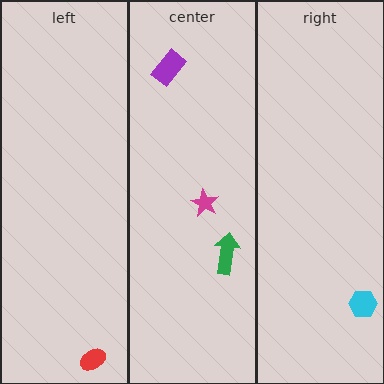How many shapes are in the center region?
3.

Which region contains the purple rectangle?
The center region.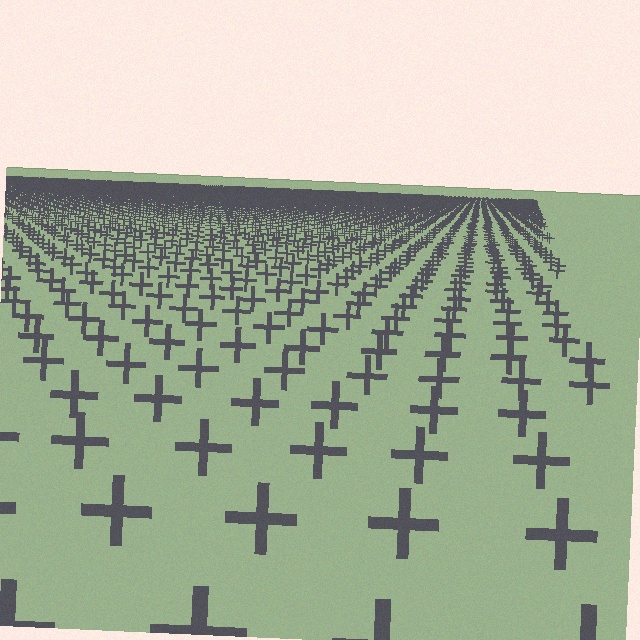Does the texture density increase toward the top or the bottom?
Density increases toward the top.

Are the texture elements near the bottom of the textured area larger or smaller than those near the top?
Larger. Near the bottom, elements are closer to the viewer and appear at a bigger on-screen size.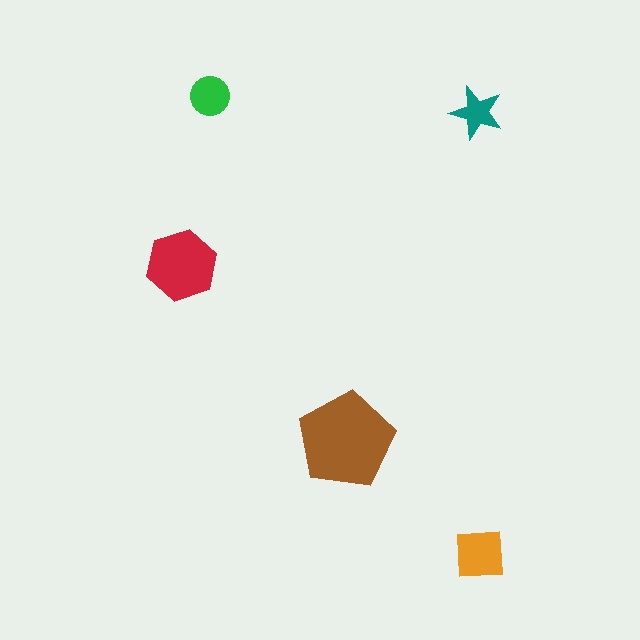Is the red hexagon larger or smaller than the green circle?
Larger.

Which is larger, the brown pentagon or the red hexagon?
The brown pentagon.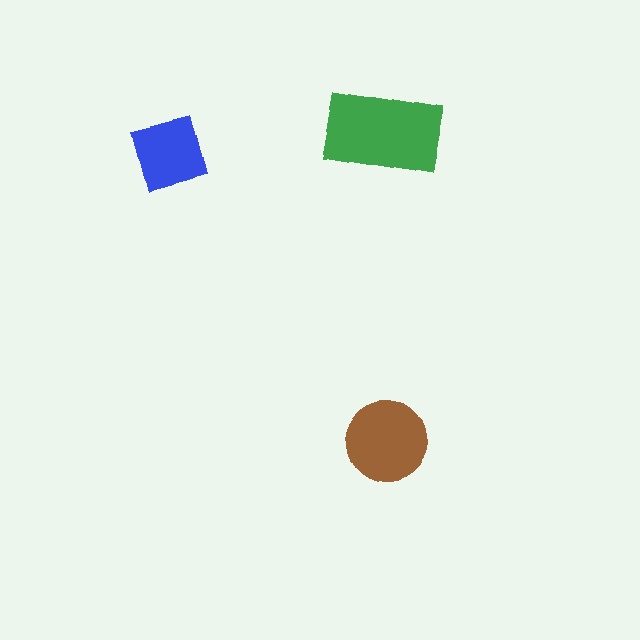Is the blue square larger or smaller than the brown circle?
Smaller.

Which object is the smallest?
The blue square.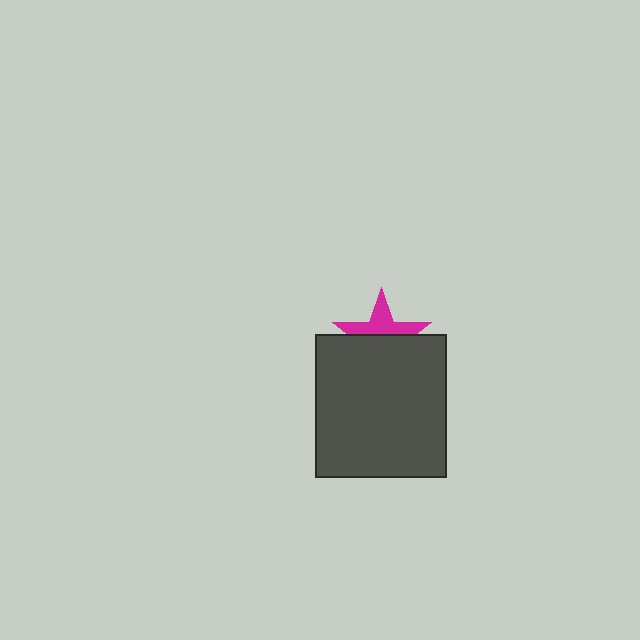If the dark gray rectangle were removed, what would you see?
You would see the complete magenta star.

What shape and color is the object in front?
The object in front is a dark gray rectangle.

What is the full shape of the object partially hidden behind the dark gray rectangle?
The partially hidden object is a magenta star.